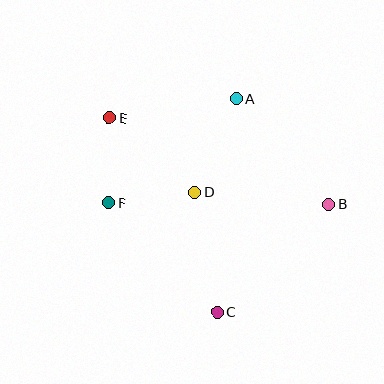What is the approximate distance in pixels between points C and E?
The distance between C and E is approximately 222 pixels.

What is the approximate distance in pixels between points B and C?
The distance between B and C is approximately 154 pixels.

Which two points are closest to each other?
Points E and F are closest to each other.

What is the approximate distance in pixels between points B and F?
The distance between B and F is approximately 220 pixels.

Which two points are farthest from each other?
Points B and E are farthest from each other.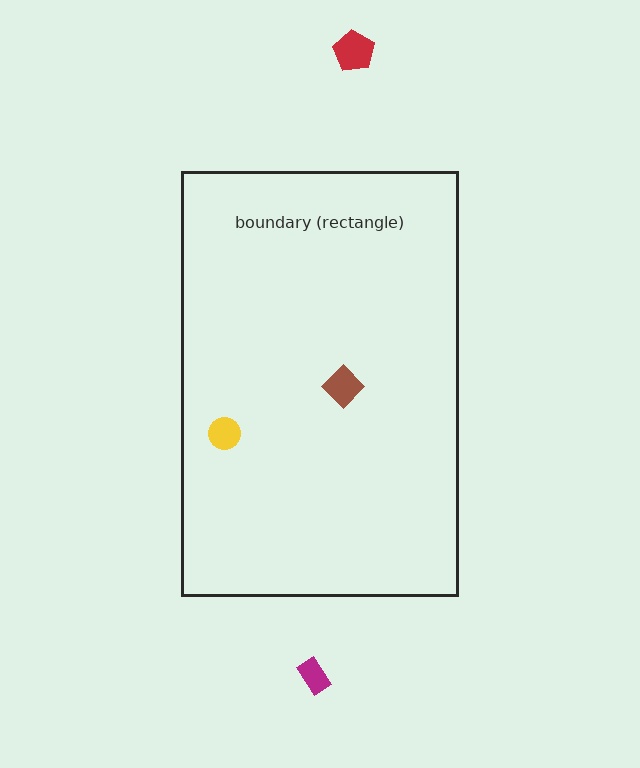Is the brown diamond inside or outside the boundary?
Inside.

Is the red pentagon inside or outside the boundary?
Outside.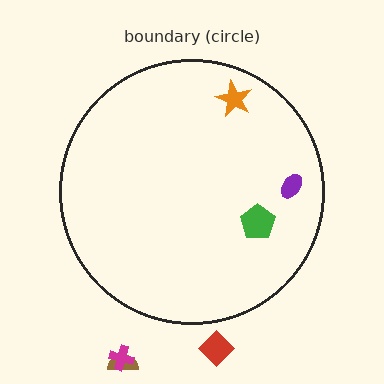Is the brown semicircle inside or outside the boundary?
Outside.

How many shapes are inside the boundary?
3 inside, 3 outside.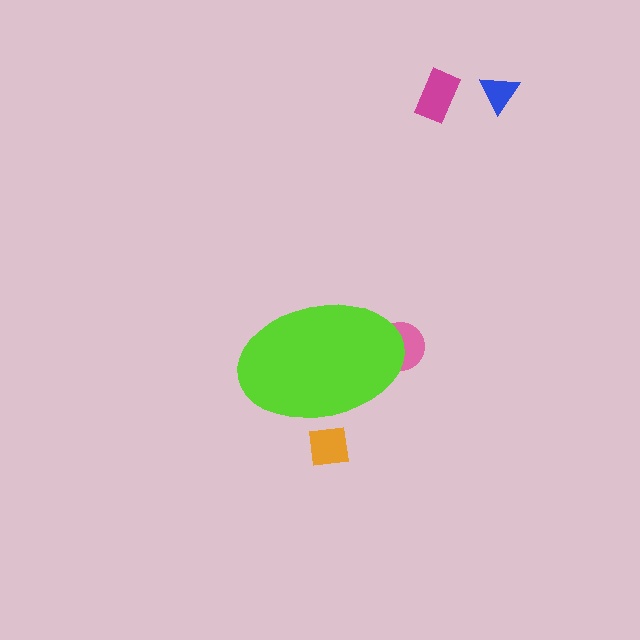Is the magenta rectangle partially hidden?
No, the magenta rectangle is fully visible.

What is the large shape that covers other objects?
A lime ellipse.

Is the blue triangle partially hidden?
No, the blue triangle is fully visible.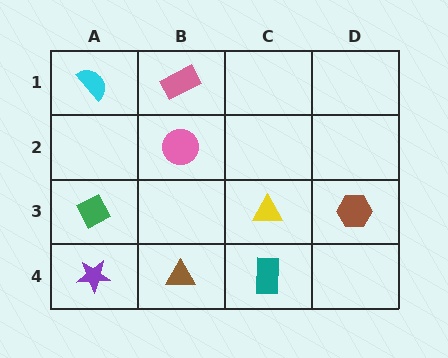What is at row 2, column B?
A pink circle.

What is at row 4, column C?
A teal rectangle.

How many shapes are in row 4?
3 shapes.